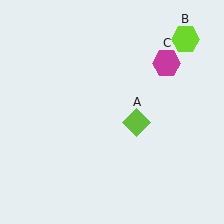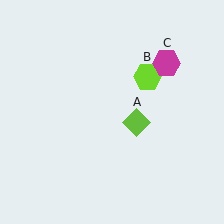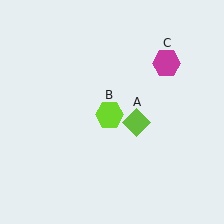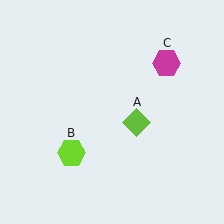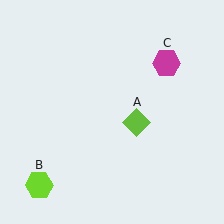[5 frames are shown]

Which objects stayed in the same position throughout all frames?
Lime diamond (object A) and magenta hexagon (object C) remained stationary.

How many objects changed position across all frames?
1 object changed position: lime hexagon (object B).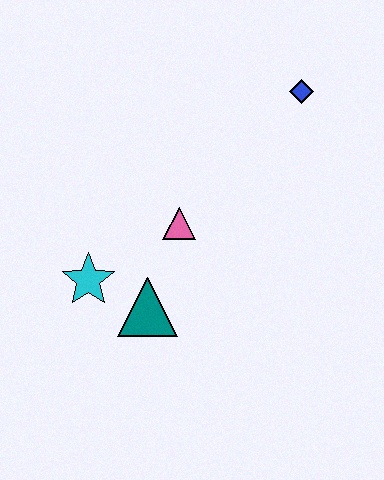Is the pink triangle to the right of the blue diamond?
No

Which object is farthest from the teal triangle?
The blue diamond is farthest from the teal triangle.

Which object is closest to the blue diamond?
The pink triangle is closest to the blue diamond.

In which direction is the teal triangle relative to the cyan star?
The teal triangle is to the right of the cyan star.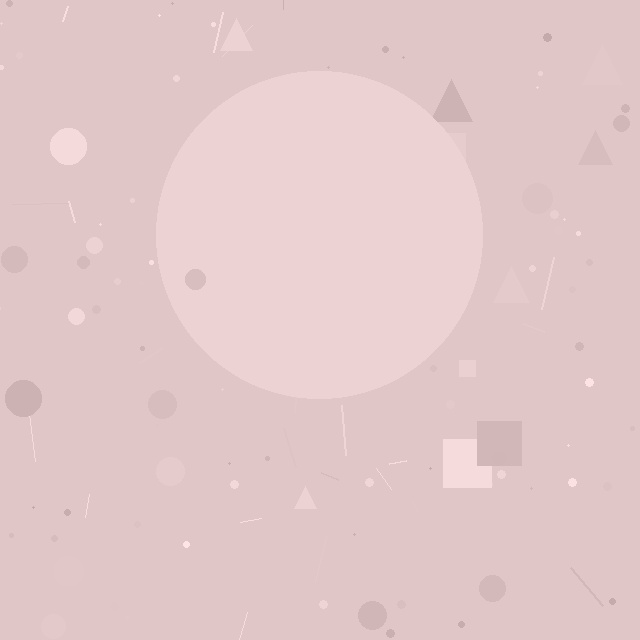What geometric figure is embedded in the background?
A circle is embedded in the background.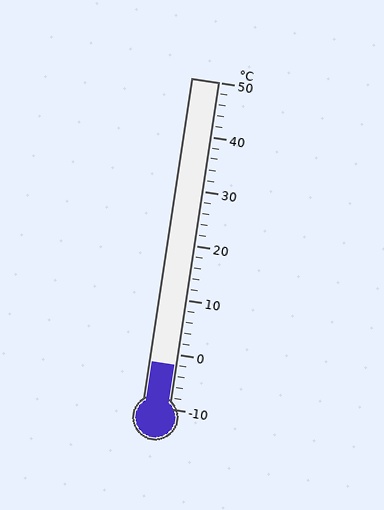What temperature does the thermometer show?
The thermometer shows approximately -2°C.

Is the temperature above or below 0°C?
The temperature is below 0°C.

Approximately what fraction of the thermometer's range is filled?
The thermometer is filled to approximately 15% of its range.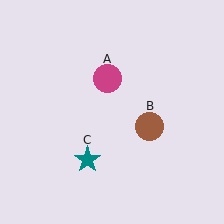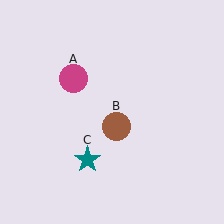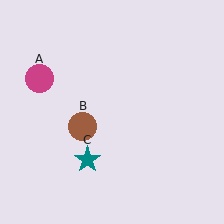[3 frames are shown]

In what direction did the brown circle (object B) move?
The brown circle (object B) moved left.